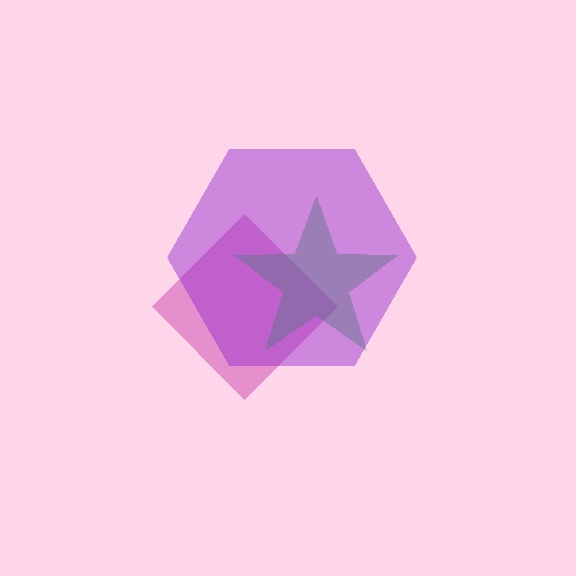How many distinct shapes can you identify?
There are 3 distinct shapes: a magenta diamond, a green star, a purple hexagon.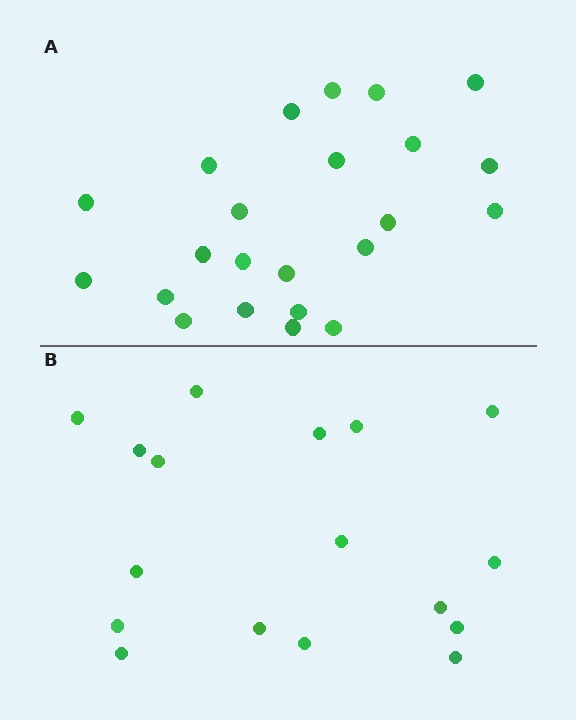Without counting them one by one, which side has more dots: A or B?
Region A (the top region) has more dots.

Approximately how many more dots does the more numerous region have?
Region A has about 6 more dots than region B.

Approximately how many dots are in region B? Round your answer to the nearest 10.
About 20 dots. (The exact count is 17, which rounds to 20.)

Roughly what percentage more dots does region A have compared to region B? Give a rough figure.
About 35% more.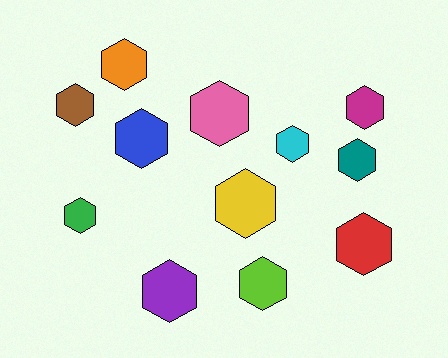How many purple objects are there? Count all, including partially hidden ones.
There is 1 purple object.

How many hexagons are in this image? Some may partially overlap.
There are 12 hexagons.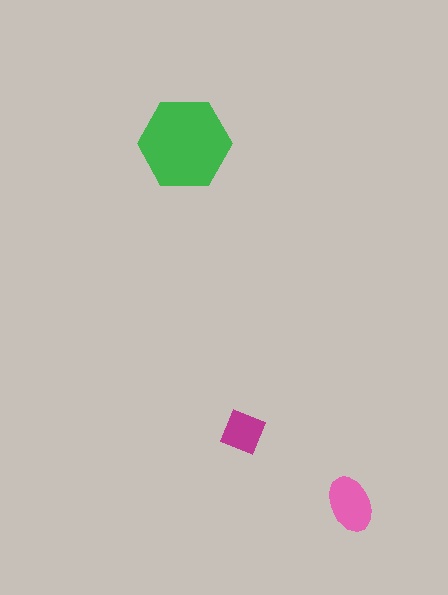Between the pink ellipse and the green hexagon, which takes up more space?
The green hexagon.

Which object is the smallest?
The magenta diamond.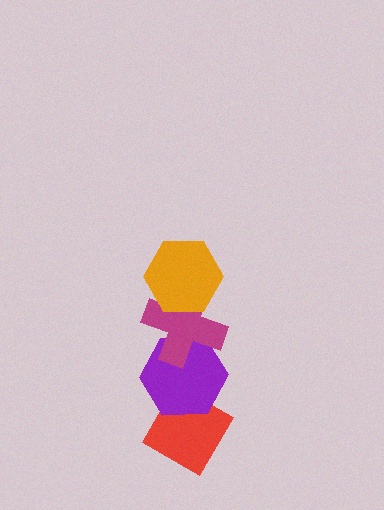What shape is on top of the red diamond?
The purple hexagon is on top of the red diamond.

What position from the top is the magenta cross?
The magenta cross is 2nd from the top.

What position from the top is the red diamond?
The red diamond is 4th from the top.